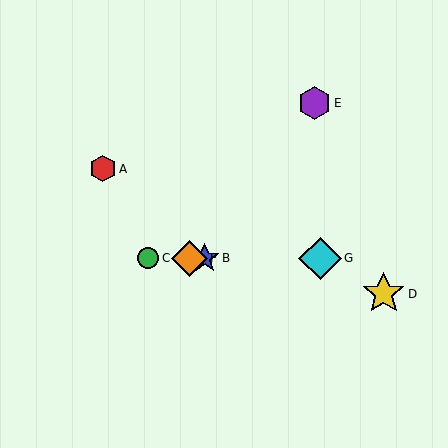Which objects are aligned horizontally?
Objects B, C, F, G are aligned horizontally.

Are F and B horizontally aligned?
Yes, both are at y≈258.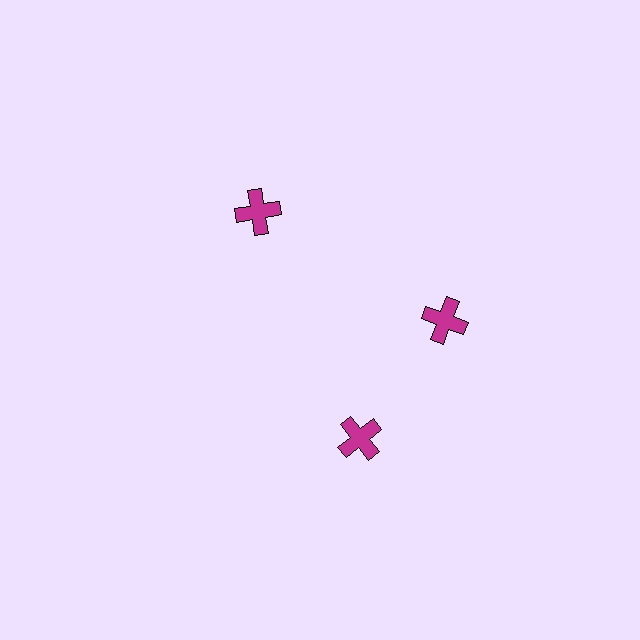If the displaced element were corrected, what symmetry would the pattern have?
It would have 3-fold rotational symmetry — the pattern would map onto itself every 120 degrees.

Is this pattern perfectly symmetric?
No. The 3 magenta crosses are arranged in a ring, but one element near the 7 o'clock position is rotated out of alignment along the ring, breaking the 3-fold rotational symmetry.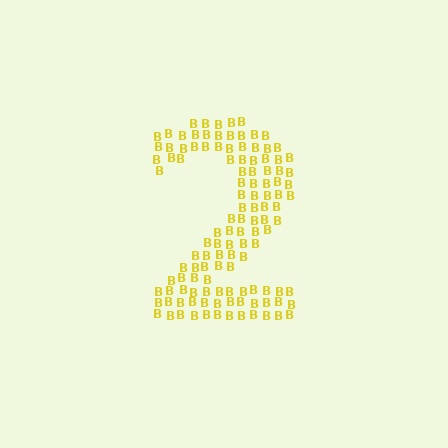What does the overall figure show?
The overall figure shows the digit 2.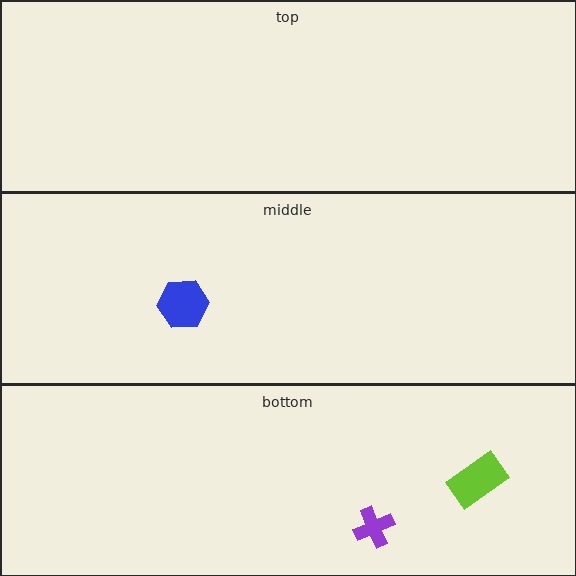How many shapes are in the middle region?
1.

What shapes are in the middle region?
The blue hexagon.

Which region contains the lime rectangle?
The bottom region.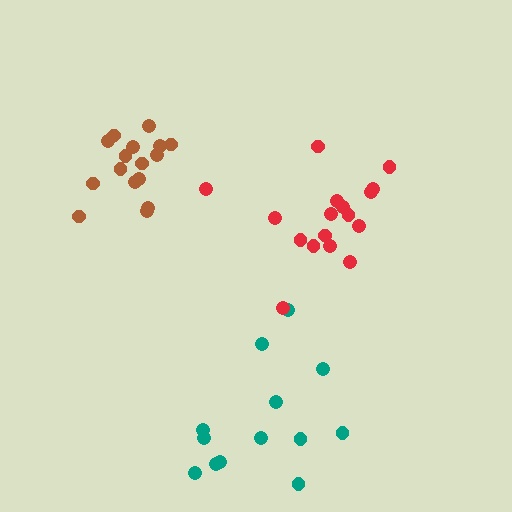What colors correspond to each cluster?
The clusters are colored: brown, teal, red.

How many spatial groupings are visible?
There are 3 spatial groupings.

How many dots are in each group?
Group 1: 16 dots, Group 2: 13 dots, Group 3: 17 dots (46 total).